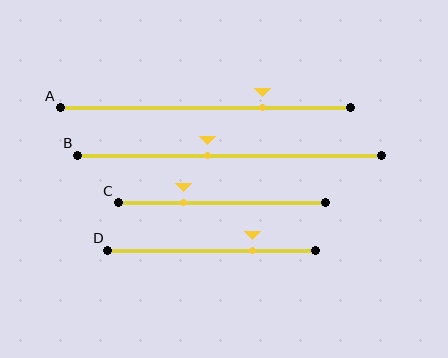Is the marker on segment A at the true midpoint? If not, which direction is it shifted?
No, the marker on segment A is shifted to the right by about 20% of the segment length.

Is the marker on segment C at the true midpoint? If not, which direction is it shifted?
No, the marker on segment C is shifted to the left by about 19% of the segment length.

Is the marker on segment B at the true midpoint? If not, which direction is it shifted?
No, the marker on segment B is shifted to the left by about 7% of the segment length.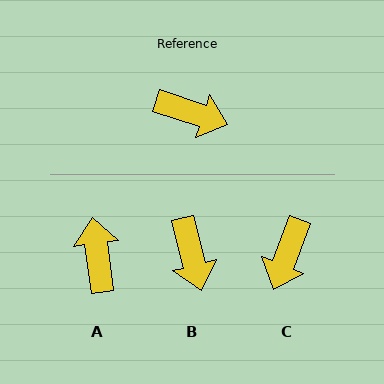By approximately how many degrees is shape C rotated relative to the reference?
Approximately 93 degrees clockwise.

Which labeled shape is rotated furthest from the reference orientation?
A, about 116 degrees away.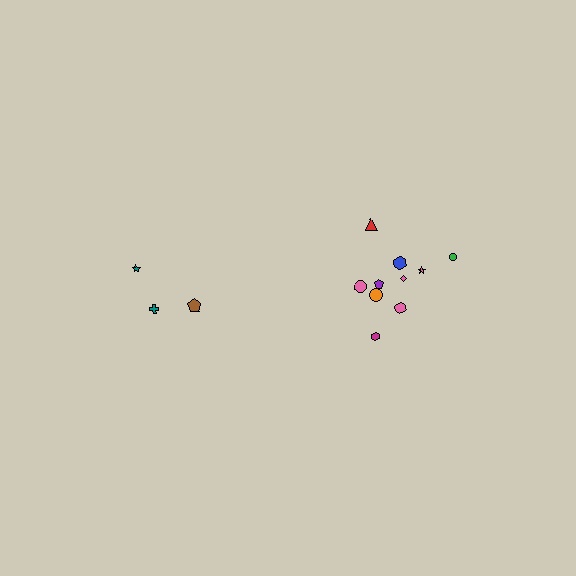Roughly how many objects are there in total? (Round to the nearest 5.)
Roughly 15 objects in total.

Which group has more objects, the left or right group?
The right group.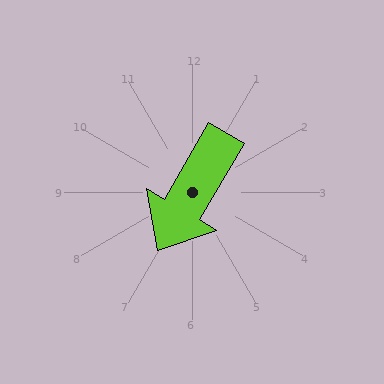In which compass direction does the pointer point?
Southwest.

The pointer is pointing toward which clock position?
Roughly 7 o'clock.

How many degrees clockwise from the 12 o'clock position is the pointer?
Approximately 210 degrees.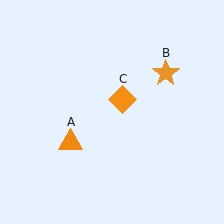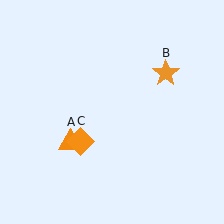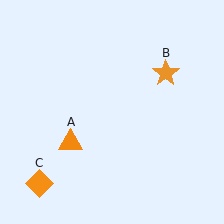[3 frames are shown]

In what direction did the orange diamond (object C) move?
The orange diamond (object C) moved down and to the left.